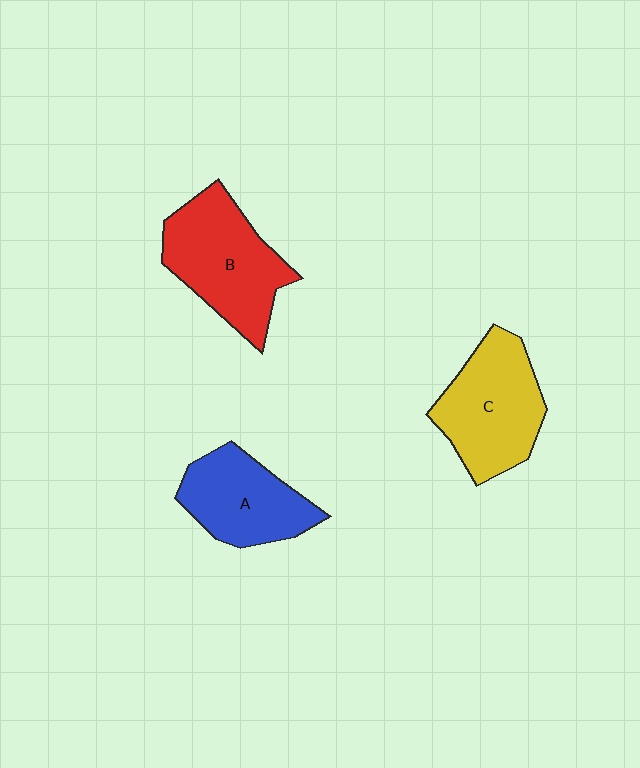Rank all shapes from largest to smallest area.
From largest to smallest: B (red), C (yellow), A (blue).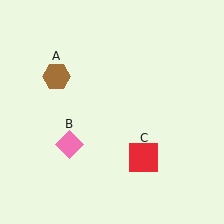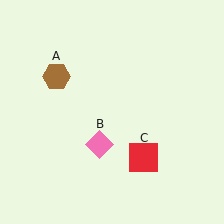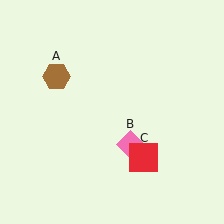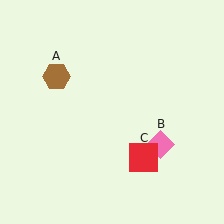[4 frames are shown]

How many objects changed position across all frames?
1 object changed position: pink diamond (object B).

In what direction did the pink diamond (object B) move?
The pink diamond (object B) moved right.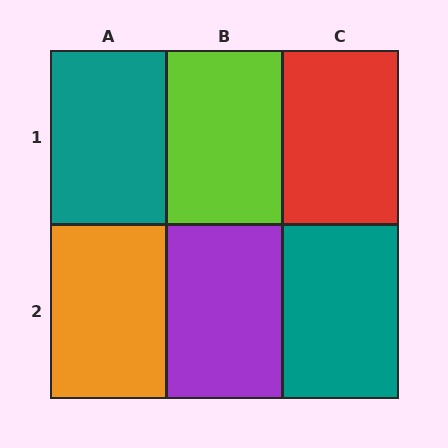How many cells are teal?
2 cells are teal.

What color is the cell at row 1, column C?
Red.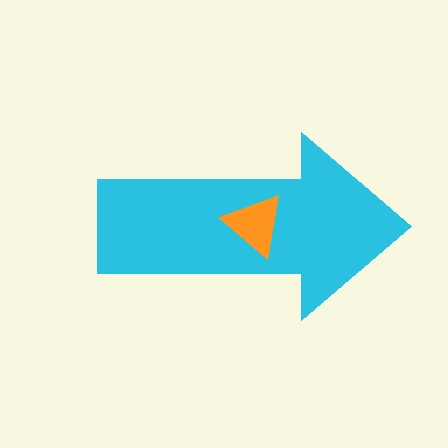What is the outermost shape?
The cyan arrow.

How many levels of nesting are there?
2.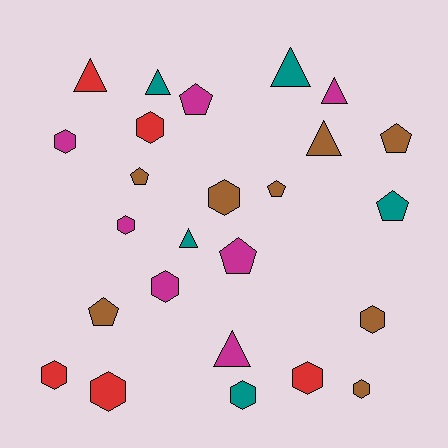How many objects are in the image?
There are 25 objects.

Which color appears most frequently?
Brown, with 8 objects.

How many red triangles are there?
There is 1 red triangle.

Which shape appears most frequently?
Hexagon, with 11 objects.